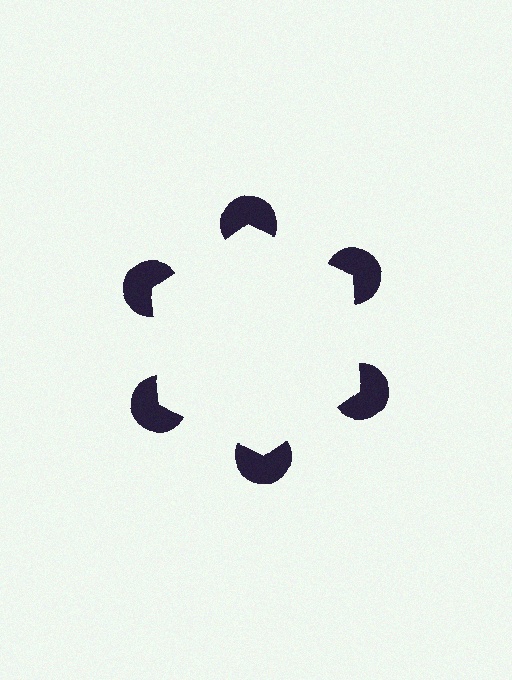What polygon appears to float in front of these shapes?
An illusory hexagon — its edges are inferred from the aligned wedge cuts in the pac-man discs, not physically drawn.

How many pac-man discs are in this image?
There are 6 — one at each vertex of the illusory hexagon.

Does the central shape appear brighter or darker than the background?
It typically appears slightly brighter than the background, even though no actual brightness change is drawn.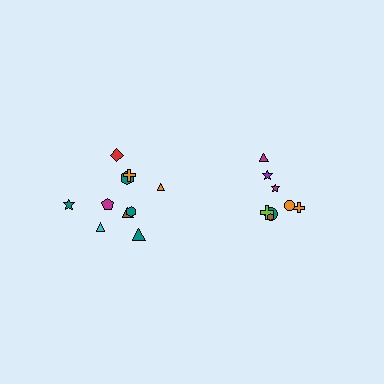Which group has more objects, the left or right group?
The left group.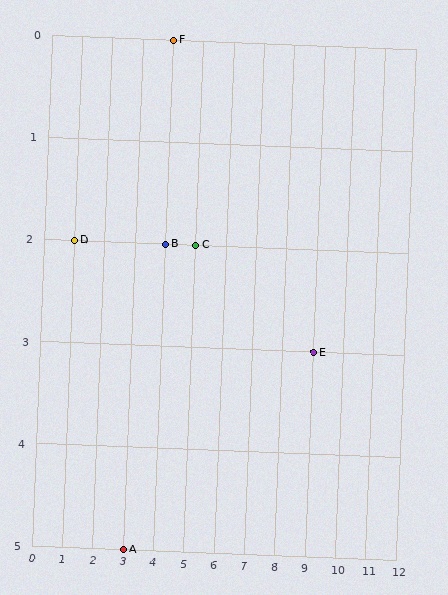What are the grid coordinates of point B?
Point B is at grid coordinates (4, 2).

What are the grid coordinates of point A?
Point A is at grid coordinates (3, 5).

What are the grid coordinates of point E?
Point E is at grid coordinates (9, 3).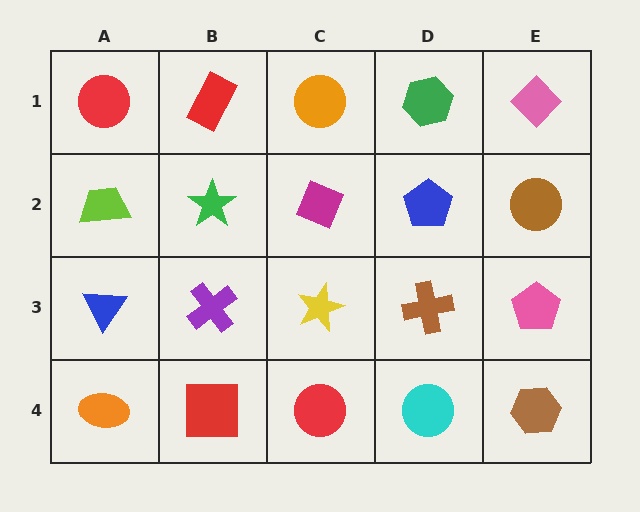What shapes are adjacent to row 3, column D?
A blue pentagon (row 2, column D), a cyan circle (row 4, column D), a yellow star (row 3, column C), a pink pentagon (row 3, column E).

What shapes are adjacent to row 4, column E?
A pink pentagon (row 3, column E), a cyan circle (row 4, column D).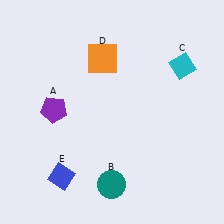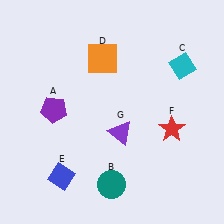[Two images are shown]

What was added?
A red star (F), a purple triangle (G) were added in Image 2.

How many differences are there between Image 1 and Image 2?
There are 2 differences between the two images.